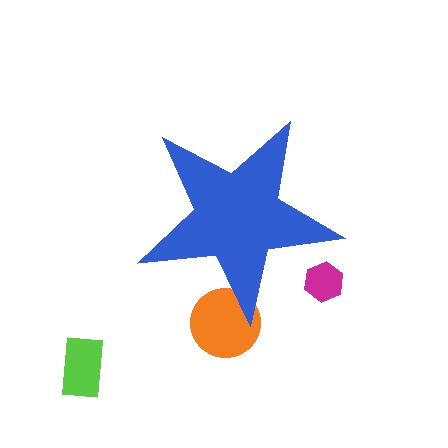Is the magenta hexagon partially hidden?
Yes, the magenta hexagon is partially hidden behind the blue star.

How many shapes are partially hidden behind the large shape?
2 shapes are partially hidden.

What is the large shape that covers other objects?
A blue star.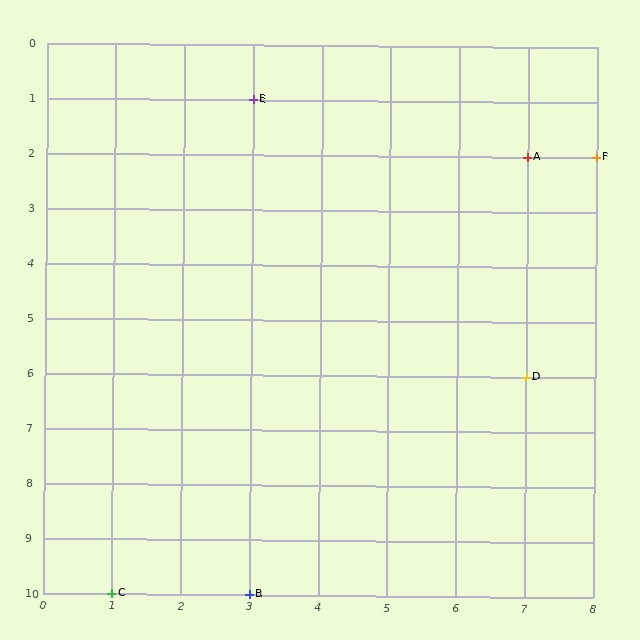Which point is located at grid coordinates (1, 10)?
Point C is at (1, 10).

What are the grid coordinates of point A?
Point A is at grid coordinates (7, 2).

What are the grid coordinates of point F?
Point F is at grid coordinates (8, 2).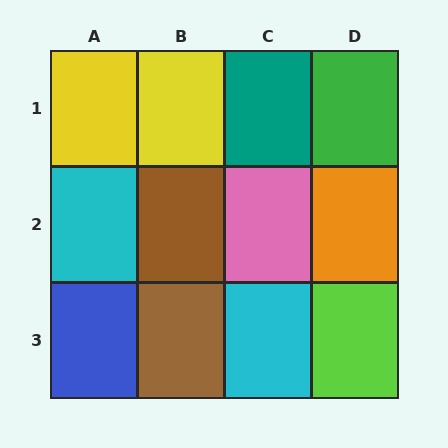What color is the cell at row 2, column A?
Cyan.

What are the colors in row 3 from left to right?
Blue, brown, cyan, lime.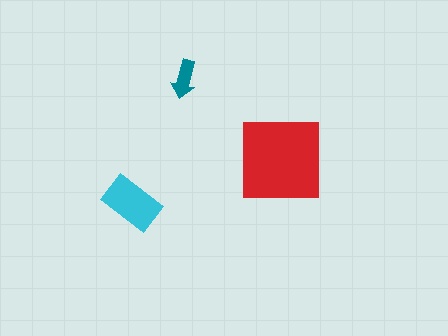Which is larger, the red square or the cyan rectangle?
The red square.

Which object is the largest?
The red square.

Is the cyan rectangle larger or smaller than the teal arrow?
Larger.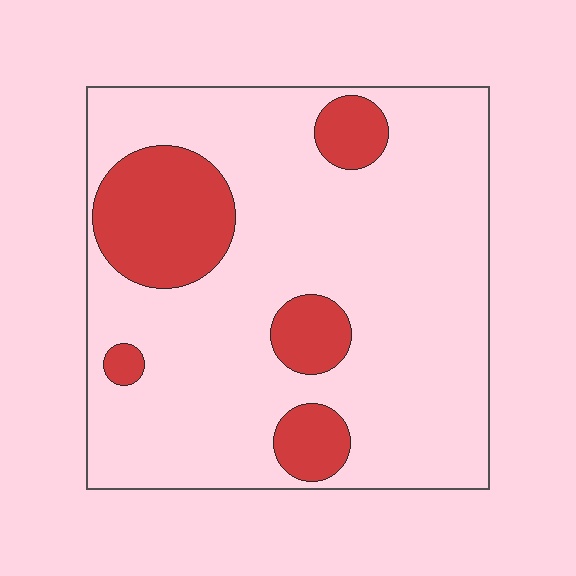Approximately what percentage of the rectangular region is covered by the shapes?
Approximately 20%.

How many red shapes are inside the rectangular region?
5.